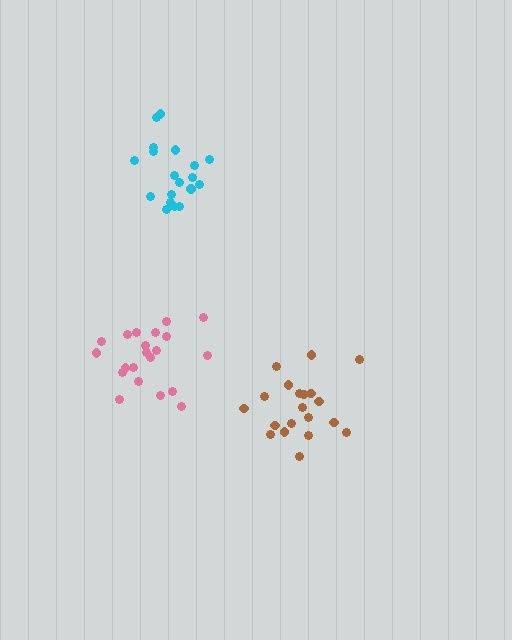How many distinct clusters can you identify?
There are 3 distinct clusters.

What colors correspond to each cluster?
The clusters are colored: pink, brown, cyan.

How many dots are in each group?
Group 1: 21 dots, Group 2: 20 dots, Group 3: 19 dots (60 total).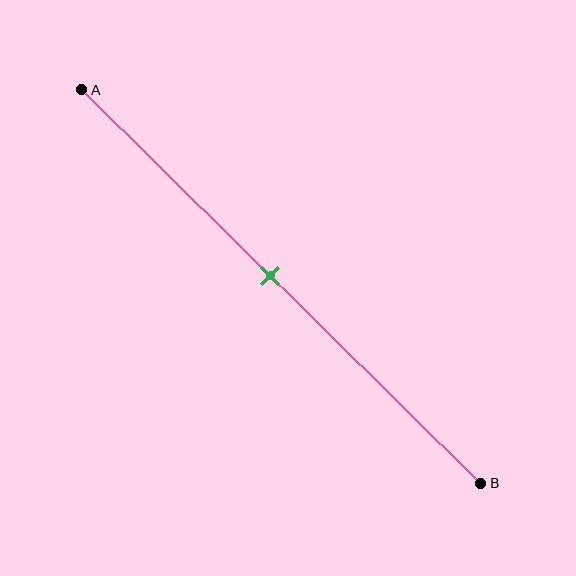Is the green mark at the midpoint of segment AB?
Yes, the mark is approximately at the midpoint.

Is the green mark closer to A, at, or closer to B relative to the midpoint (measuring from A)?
The green mark is approximately at the midpoint of segment AB.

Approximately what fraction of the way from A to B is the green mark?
The green mark is approximately 45% of the way from A to B.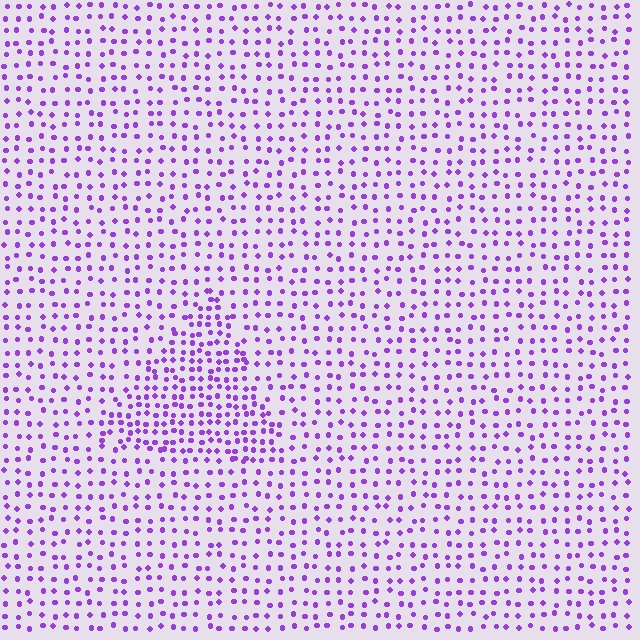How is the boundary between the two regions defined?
The boundary is defined by a change in element density (approximately 1.8x ratio). All elements are the same color, size, and shape.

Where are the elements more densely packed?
The elements are more densely packed inside the triangle boundary.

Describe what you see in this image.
The image contains small purple elements arranged at two different densities. A triangle-shaped region is visible where the elements are more densely packed than the surrounding area.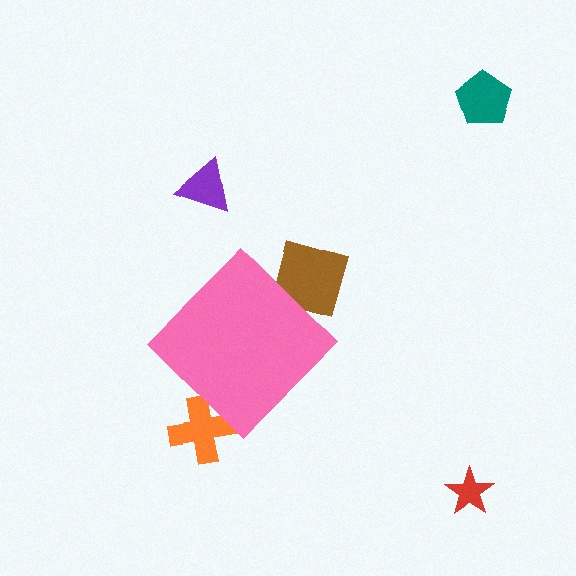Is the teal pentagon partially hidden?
No, the teal pentagon is fully visible.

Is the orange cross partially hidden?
Yes, the orange cross is partially hidden behind the pink diamond.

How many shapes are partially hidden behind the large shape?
2 shapes are partially hidden.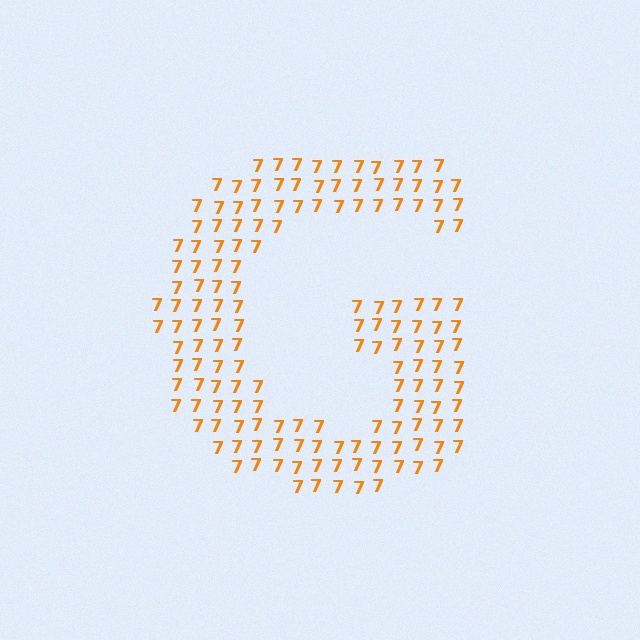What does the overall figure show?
The overall figure shows the letter G.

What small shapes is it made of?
It is made of small digit 7's.